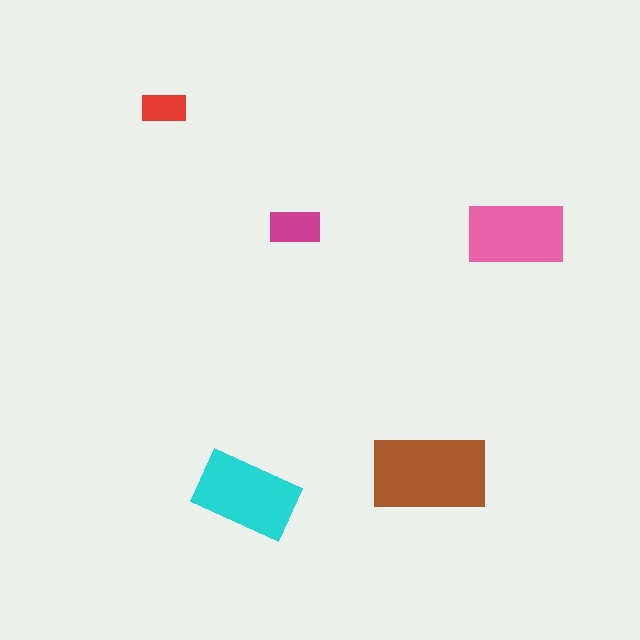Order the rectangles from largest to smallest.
the brown one, the cyan one, the pink one, the magenta one, the red one.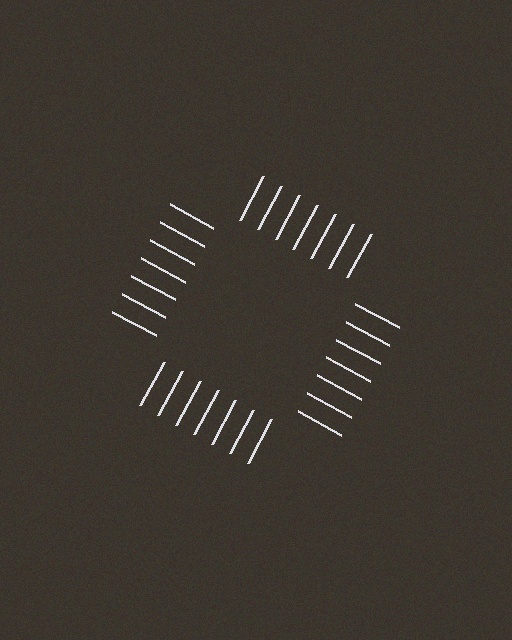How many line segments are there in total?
28 — 7 along each of the 4 edges.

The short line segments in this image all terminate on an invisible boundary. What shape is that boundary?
An illusory square — the line segments terminate on its edges but no continuous stroke is drawn.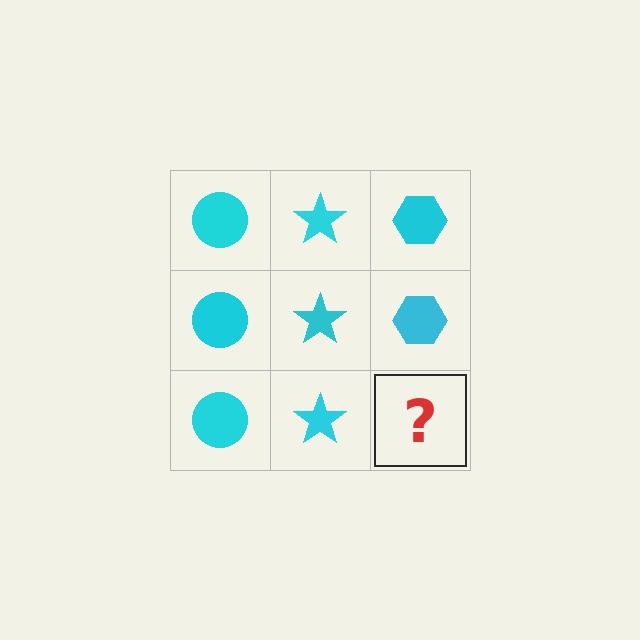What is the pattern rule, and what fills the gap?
The rule is that each column has a consistent shape. The gap should be filled with a cyan hexagon.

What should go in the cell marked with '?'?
The missing cell should contain a cyan hexagon.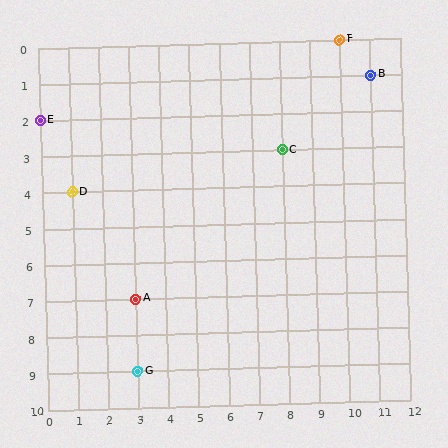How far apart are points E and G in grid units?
Points E and G are 3 columns and 7 rows apart (about 7.6 grid units diagonally).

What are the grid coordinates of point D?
Point D is at grid coordinates (1, 4).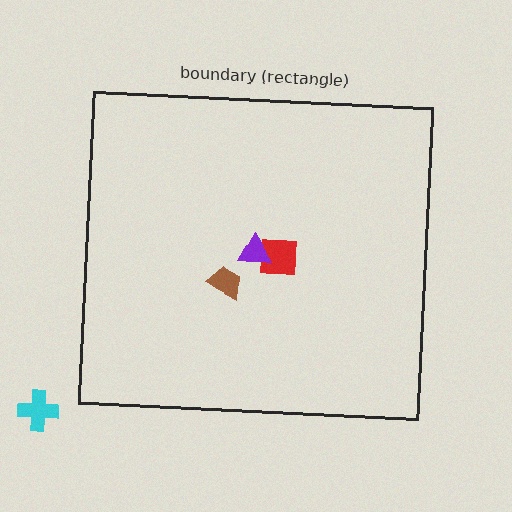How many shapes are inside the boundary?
3 inside, 1 outside.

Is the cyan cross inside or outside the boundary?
Outside.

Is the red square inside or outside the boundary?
Inside.